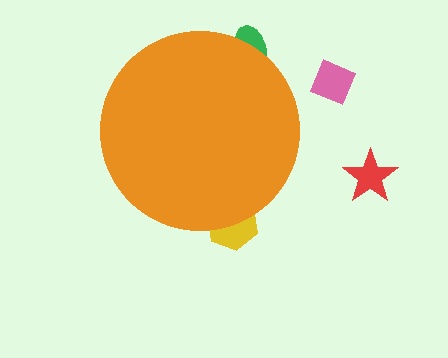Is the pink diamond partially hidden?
No, the pink diamond is fully visible.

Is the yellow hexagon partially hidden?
Yes, the yellow hexagon is partially hidden behind the orange circle.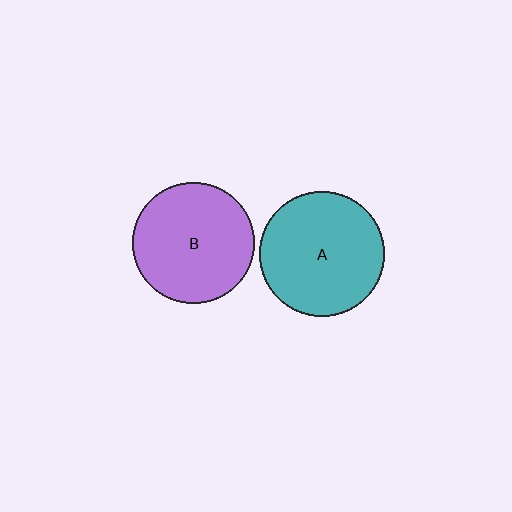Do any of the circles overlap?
No, none of the circles overlap.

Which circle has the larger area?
Circle A (teal).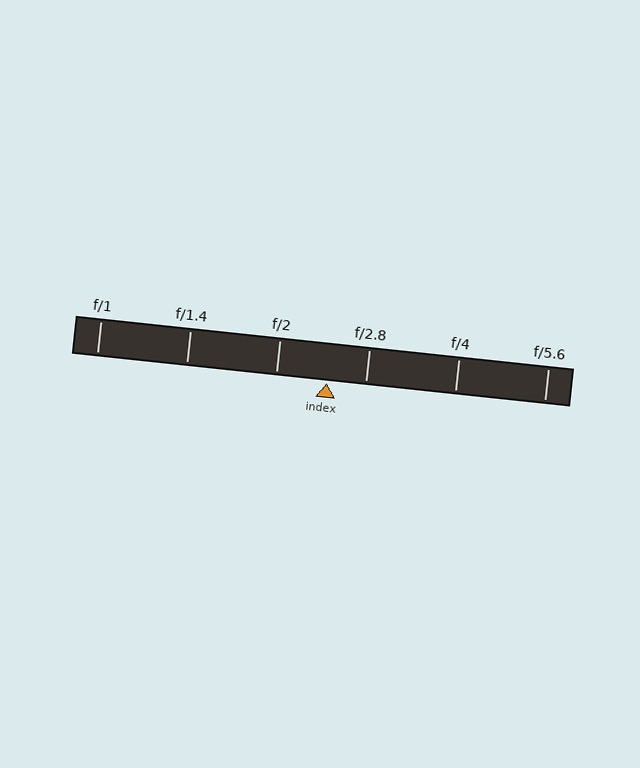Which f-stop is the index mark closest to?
The index mark is closest to f/2.8.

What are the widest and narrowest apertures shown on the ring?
The widest aperture shown is f/1 and the narrowest is f/5.6.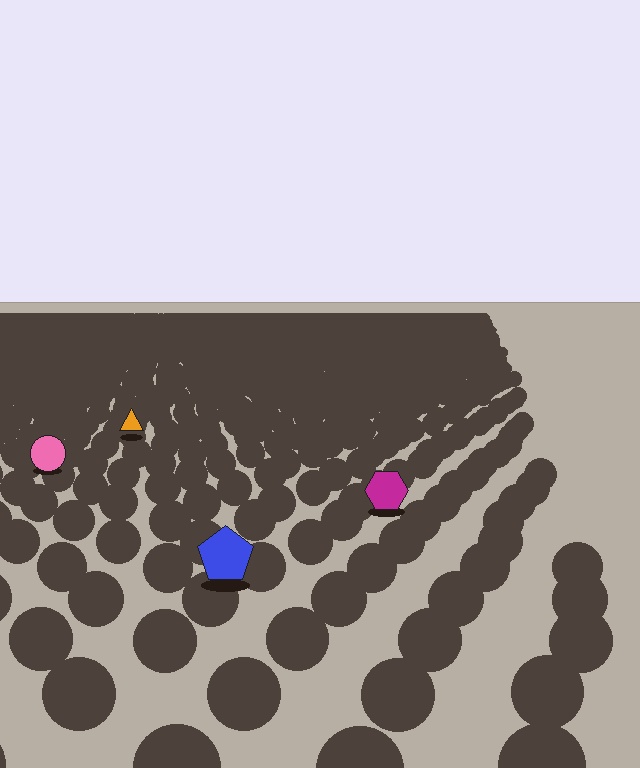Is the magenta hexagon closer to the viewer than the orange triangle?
Yes. The magenta hexagon is closer — you can tell from the texture gradient: the ground texture is coarser near it.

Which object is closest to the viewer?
The blue pentagon is closest. The texture marks near it are larger and more spread out.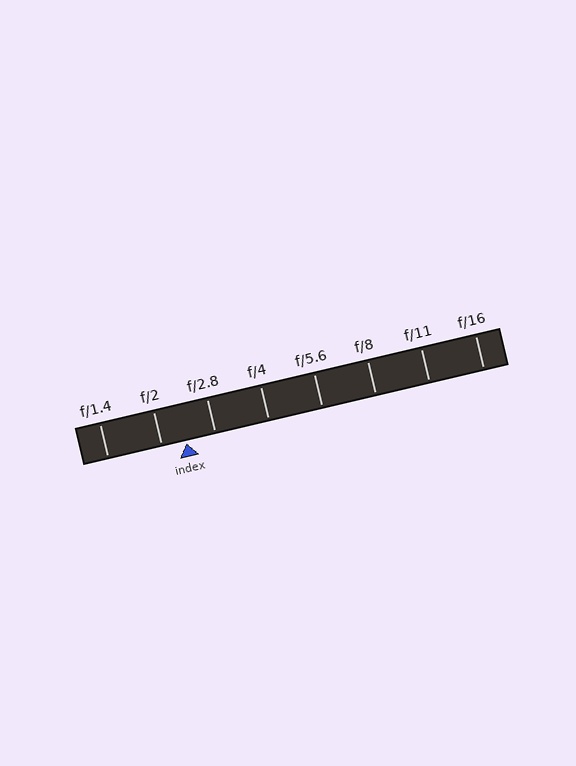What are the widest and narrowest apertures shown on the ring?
The widest aperture shown is f/1.4 and the narrowest is f/16.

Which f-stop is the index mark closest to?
The index mark is closest to f/2.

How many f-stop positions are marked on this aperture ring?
There are 8 f-stop positions marked.